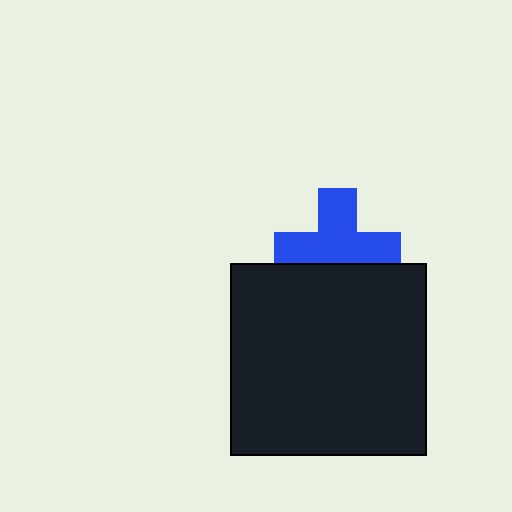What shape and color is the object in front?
The object in front is a black rectangle.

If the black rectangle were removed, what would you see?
You would see the complete blue cross.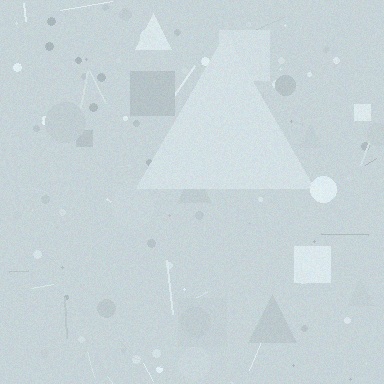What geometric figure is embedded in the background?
A triangle is embedded in the background.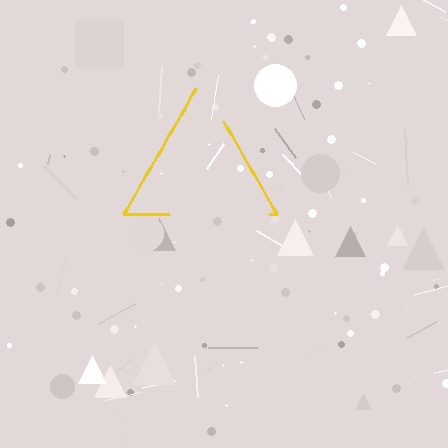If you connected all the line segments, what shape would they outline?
They would outline a triangle.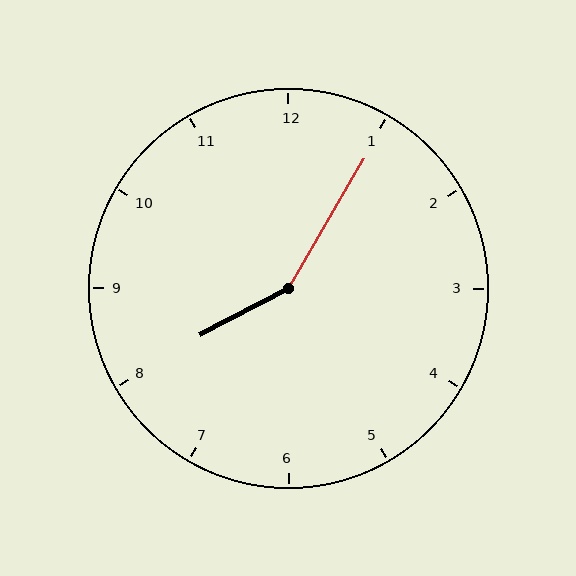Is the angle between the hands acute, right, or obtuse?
It is obtuse.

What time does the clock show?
8:05.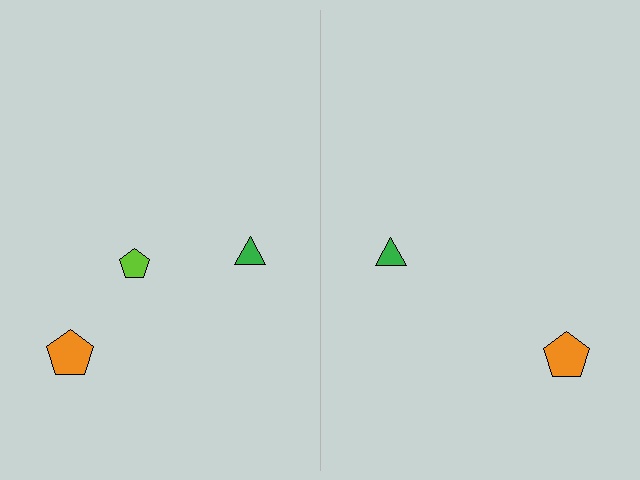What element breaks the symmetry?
A lime pentagon is missing from the right side.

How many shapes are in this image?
There are 5 shapes in this image.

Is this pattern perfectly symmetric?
No, the pattern is not perfectly symmetric. A lime pentagon is missing from the right side.